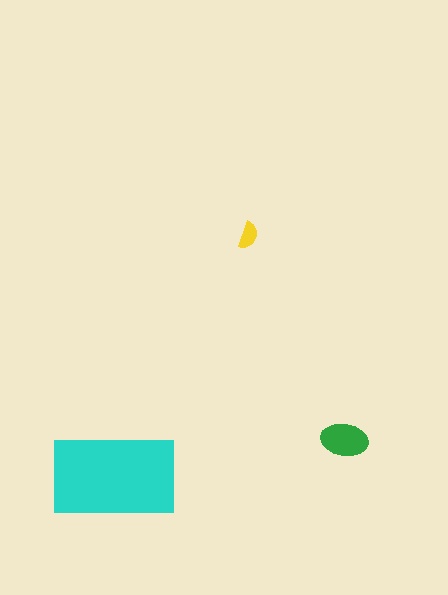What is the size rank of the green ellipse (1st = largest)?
2nd.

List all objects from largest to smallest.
The cyan rectangle, the green ellipse, the yellow semicircle.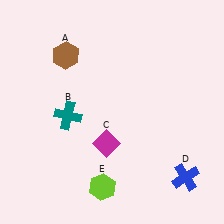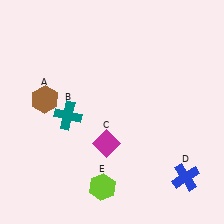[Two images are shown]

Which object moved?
The brown hexagon (A) moved down.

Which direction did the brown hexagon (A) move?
The brown hexagon (A) moved down.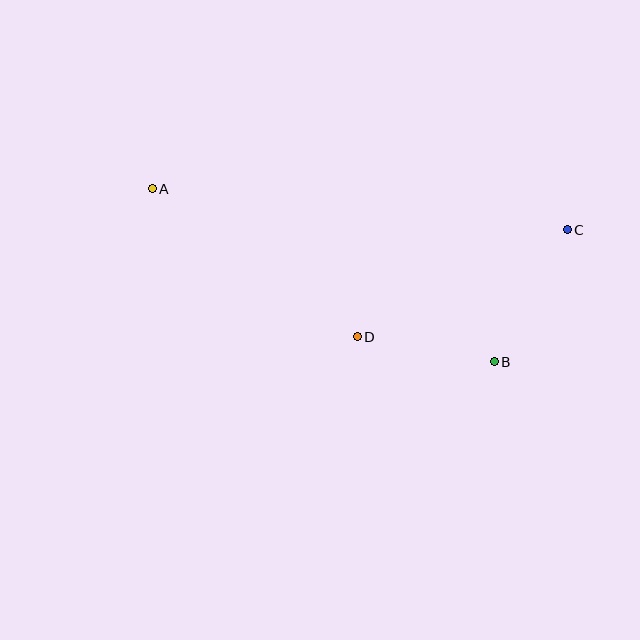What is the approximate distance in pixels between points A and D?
The distance between A and D is approximately 252 pixels.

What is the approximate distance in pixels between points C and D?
The distance between C and D is approximately 235 pixels.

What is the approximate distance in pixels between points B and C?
The distance between B and C is approximately 150 pixels.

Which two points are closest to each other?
Points B and D are closest to each other.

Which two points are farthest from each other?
Points A and C are farthest from each other.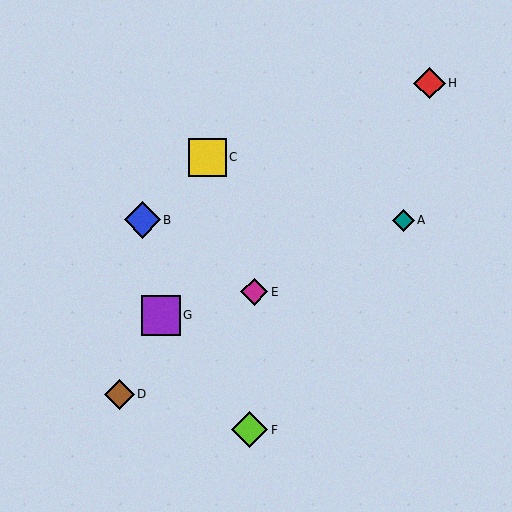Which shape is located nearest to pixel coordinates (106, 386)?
The brown diamond (labeled D) at (119, 394) is nearest to that location.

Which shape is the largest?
The purple square (labeled G) is the largest.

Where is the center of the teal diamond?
The center of the teal diamond is at (403, 220).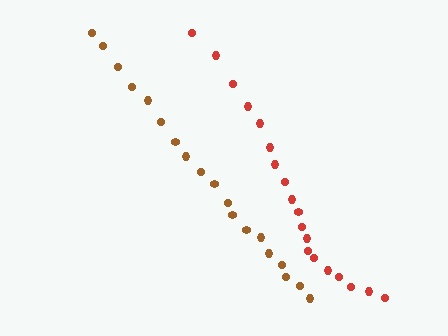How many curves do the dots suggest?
There are 2 distinct paths.